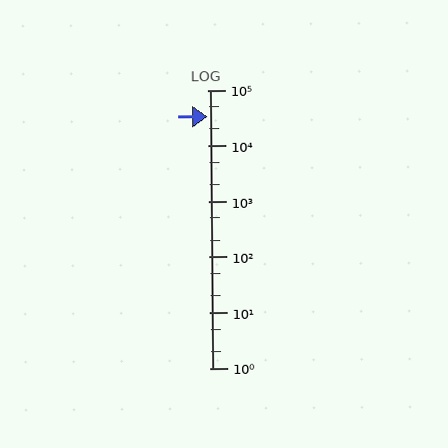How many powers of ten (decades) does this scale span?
The scale spans 5 decades, from 1 to 100000.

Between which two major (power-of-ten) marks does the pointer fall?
The pointer is between 10000 and 100000.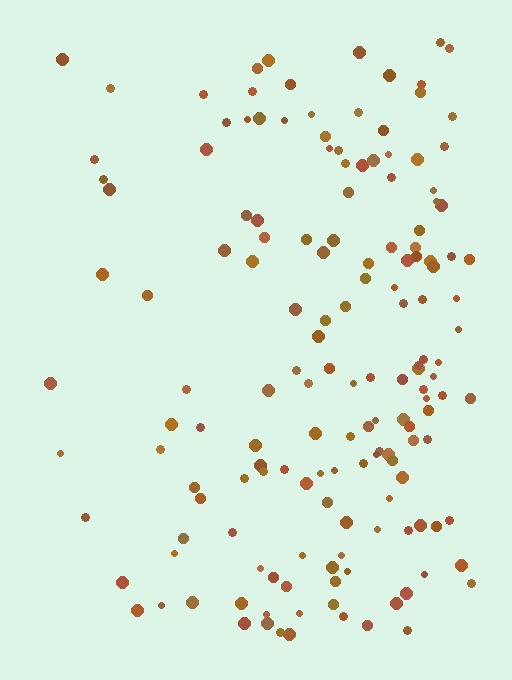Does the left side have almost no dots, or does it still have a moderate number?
Still a moderate number, just noticeably fewer than the right.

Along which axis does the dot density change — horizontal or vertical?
Horizontal.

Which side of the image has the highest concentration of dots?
The right.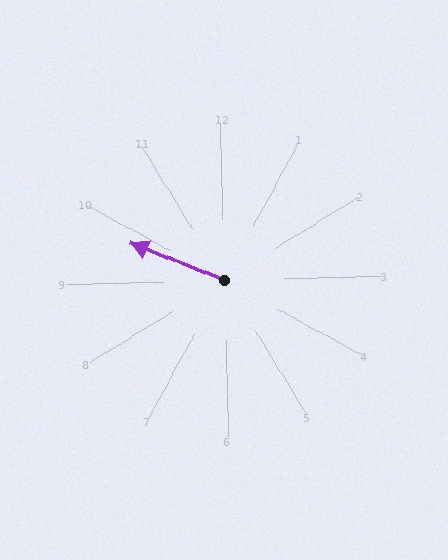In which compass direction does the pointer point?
Northwest.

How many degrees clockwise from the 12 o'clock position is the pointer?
Approximately 293 degrees.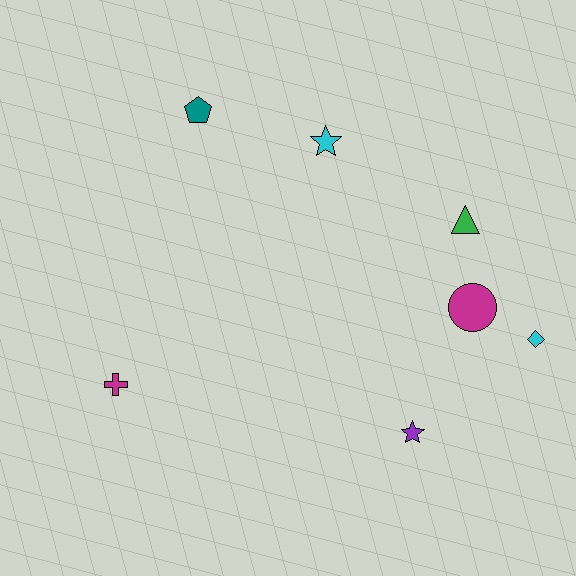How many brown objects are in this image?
There are no brown objects.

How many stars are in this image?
There are 2 stars.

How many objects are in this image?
There are 7 objects.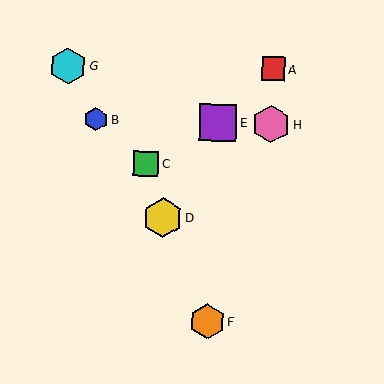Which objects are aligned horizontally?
Objects B, E, H are aligned horizontally.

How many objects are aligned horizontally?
3 objects (B, E, H) are aligned horizontally.